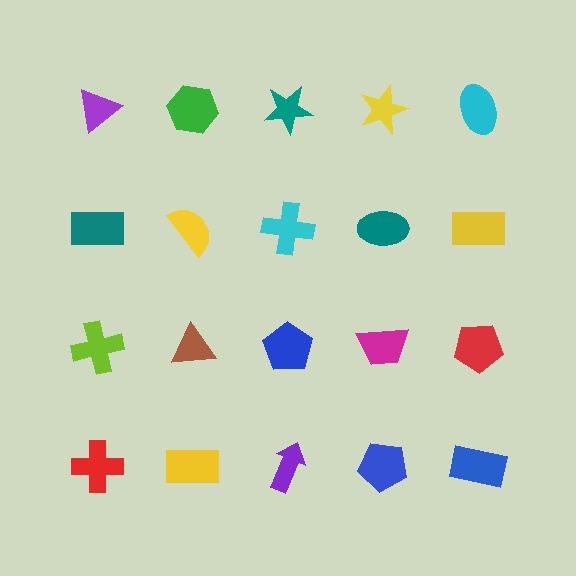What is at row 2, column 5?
A yellow rectangle.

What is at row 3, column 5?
A red pentagon.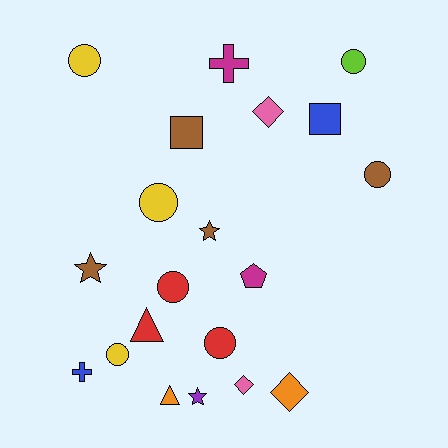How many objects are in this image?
There are 20 objects.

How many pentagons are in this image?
There is 1 pentagon.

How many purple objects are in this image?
There is 1 purple object.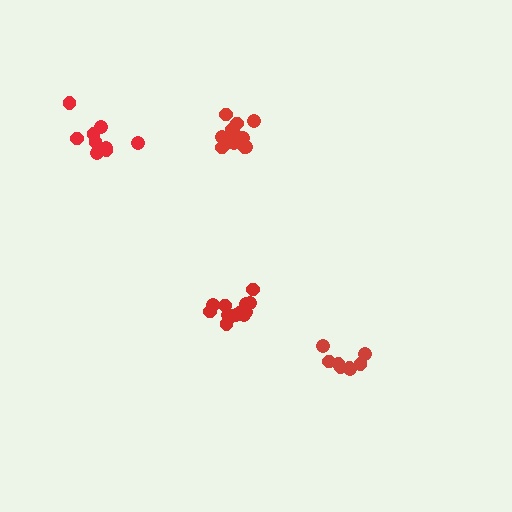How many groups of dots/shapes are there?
There are 4 groups.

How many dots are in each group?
Group 1: 13 dots, Group 2: 9 dots, Group 3: 13 dots, Group 4: 8 dots (43 total).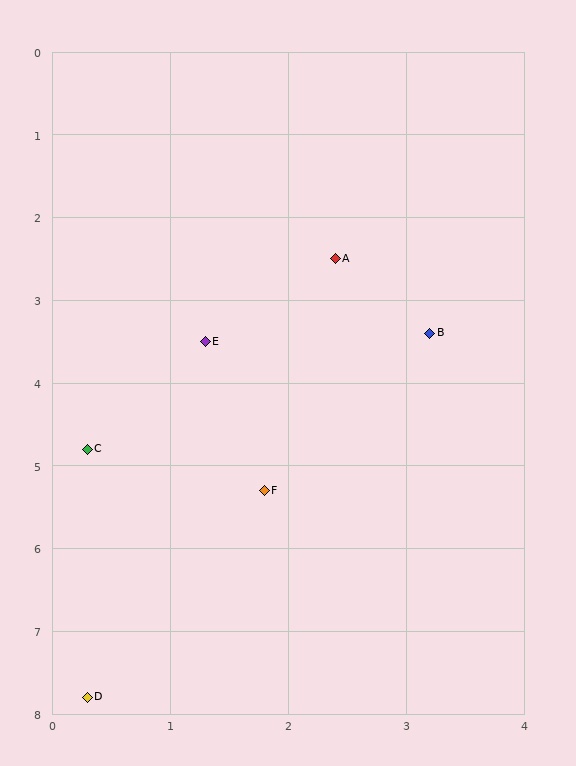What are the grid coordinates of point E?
Point E is at approximately (1.3, 3.5).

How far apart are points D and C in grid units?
Points D and C are about 3.0 grid units apart.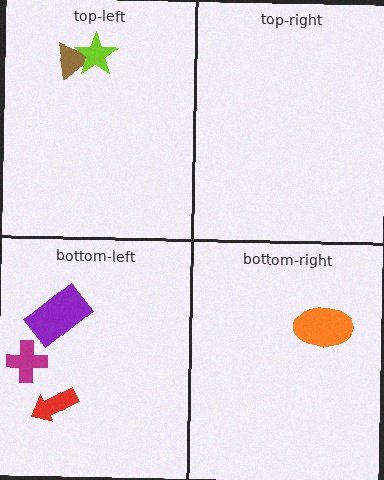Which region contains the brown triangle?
The top-left region.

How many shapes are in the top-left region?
2.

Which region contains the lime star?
The top-left region.